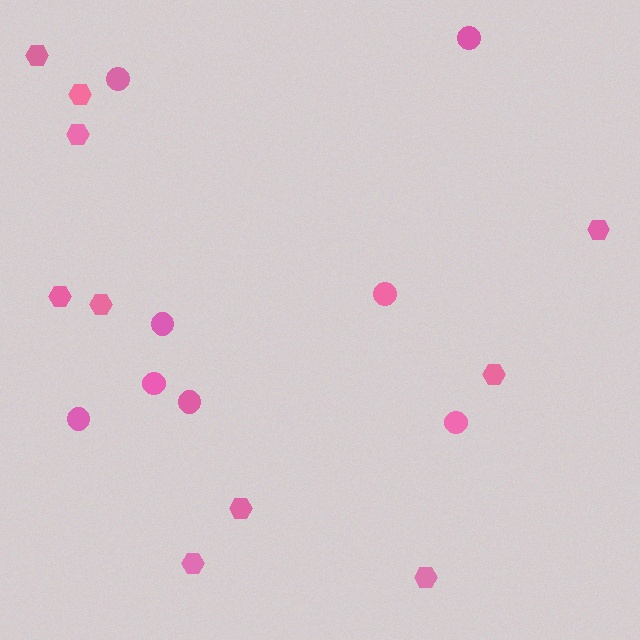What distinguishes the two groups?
There are 2 groups: one group of hexagons (10) and one group of circles (8).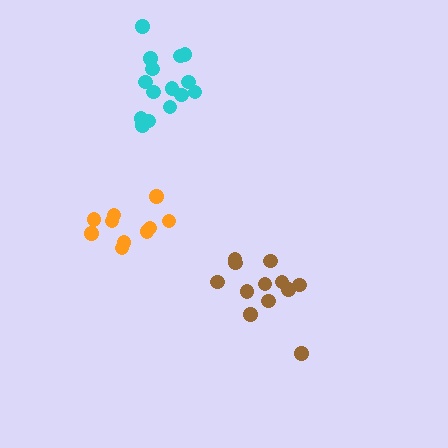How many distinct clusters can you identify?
There are 3 distinct clusters.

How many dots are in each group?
Group 1: 12 dots, Group 2: 15 dots, Group 3: 10 dots (37 total).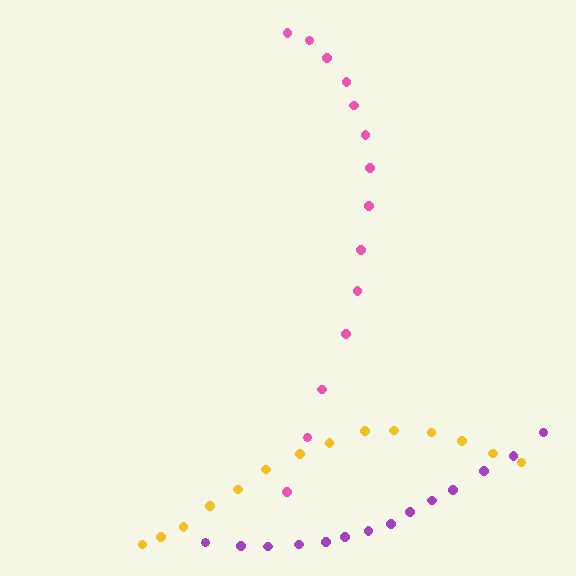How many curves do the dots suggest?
There are 3 distinct paths.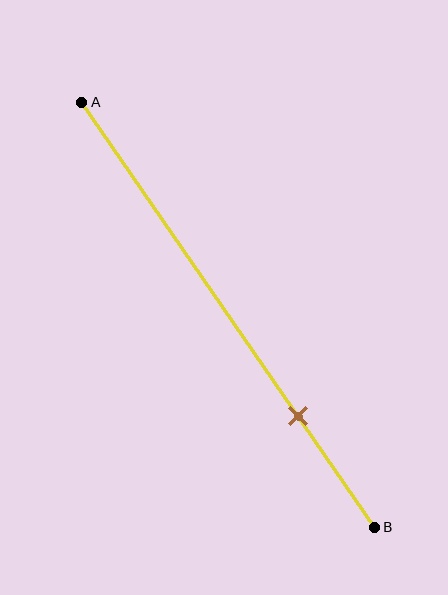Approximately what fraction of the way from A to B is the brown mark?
The brown mark is approximately 75% of the way from A to B.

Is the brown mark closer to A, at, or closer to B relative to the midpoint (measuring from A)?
The brown mark is closer to point B than the midpoint of segment AB.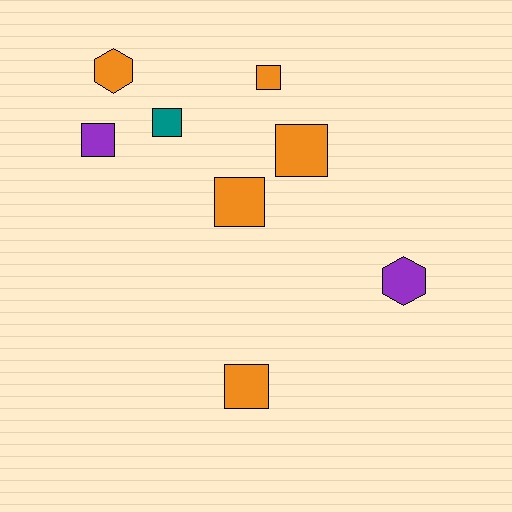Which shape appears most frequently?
Square, with 6 objects.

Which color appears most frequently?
Orange, with 5 objects.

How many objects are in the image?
There are 8 objects.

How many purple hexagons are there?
There is 1 purple hexagon.